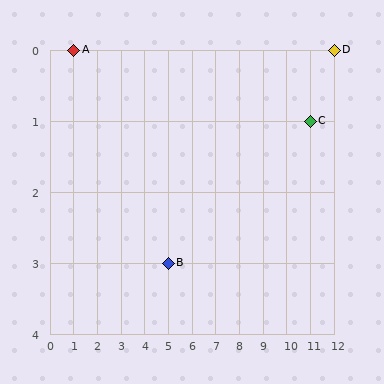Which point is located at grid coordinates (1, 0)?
Point A is at (1, 0).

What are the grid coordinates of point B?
Point B is at grid coordinates (5, 3).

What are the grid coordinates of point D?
Point D is at grid coordinates (12, 0).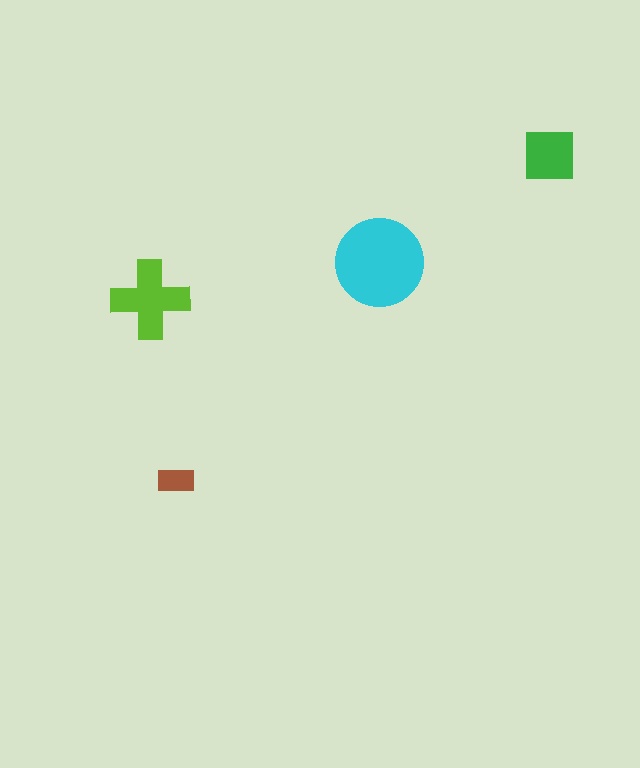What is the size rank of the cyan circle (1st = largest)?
1st.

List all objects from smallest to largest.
The brown rectangle, the green square, the lime cross, the cyan circle.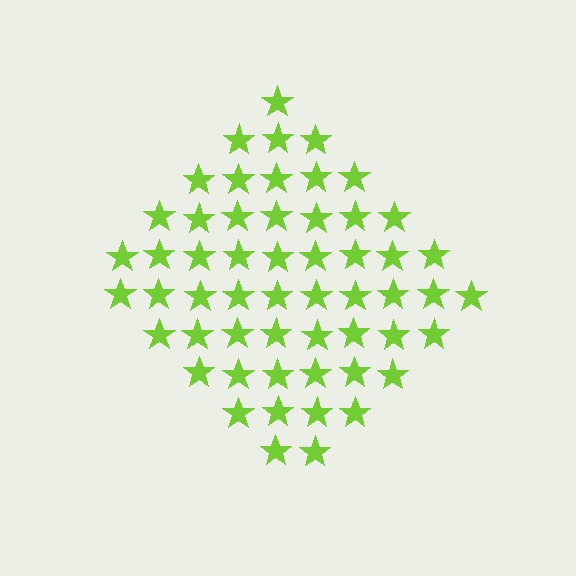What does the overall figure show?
The overall figure shows a diamond.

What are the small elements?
The small elements are stars.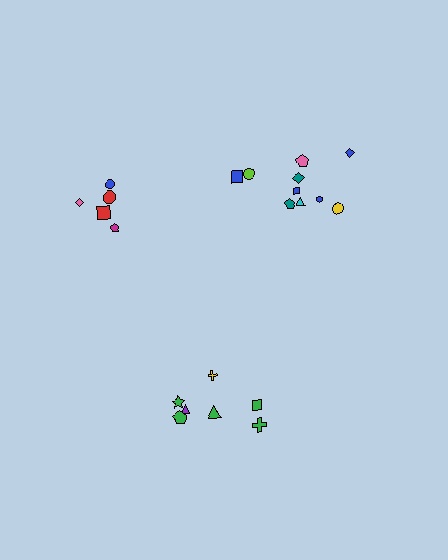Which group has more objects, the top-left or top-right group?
The top-right group.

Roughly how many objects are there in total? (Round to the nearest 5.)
Roughly 20 objects in total.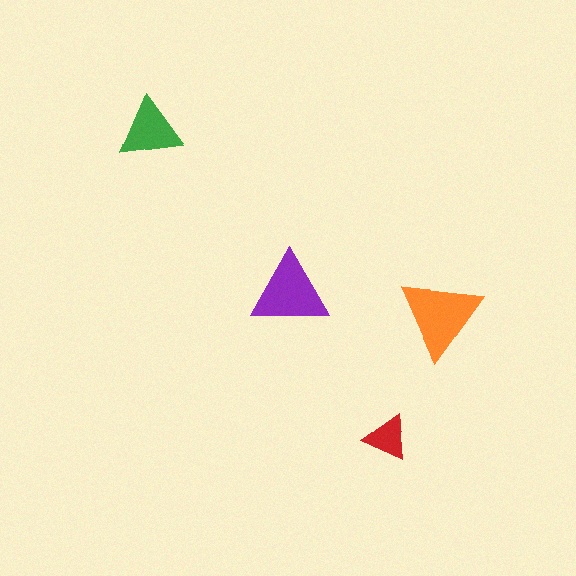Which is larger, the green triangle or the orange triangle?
The orange one.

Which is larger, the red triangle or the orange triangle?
The orange one.